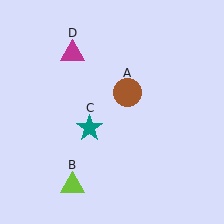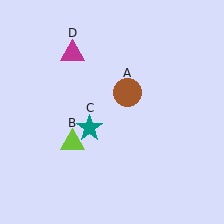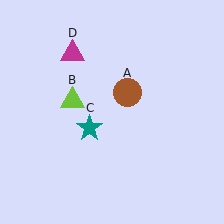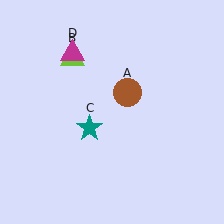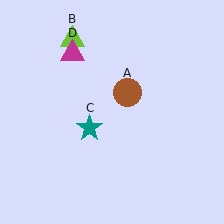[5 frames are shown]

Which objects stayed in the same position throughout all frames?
Brown circle (object A) and teal star (object C) and magenta triangle (object D) remained stationary.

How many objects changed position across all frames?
1 object changed position: lime triangle (object B).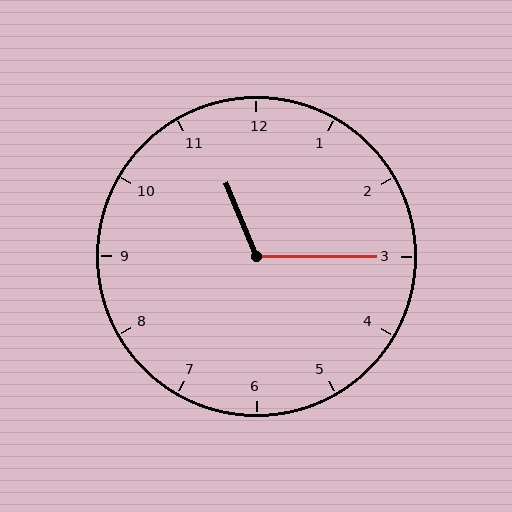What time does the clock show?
11:15.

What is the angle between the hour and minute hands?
Approximately 112 degrees.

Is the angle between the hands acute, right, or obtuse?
It is obtuse.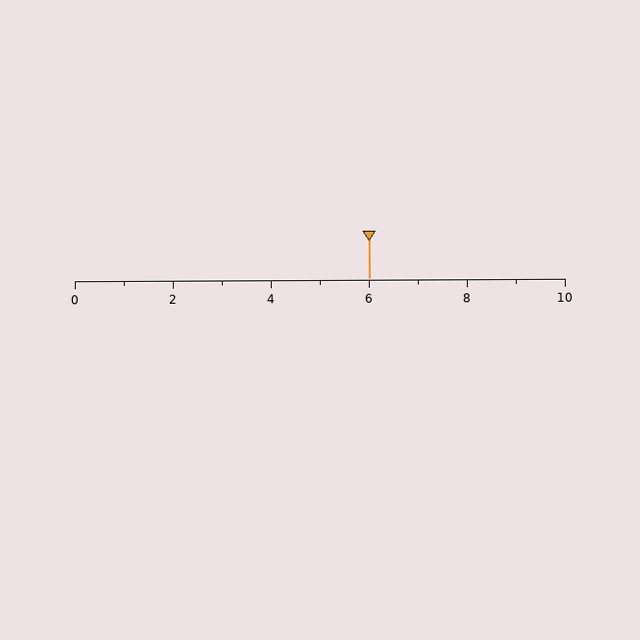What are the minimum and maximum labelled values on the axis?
The axis runs from 0 to 10.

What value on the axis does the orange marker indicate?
The marker indicates approximately 6.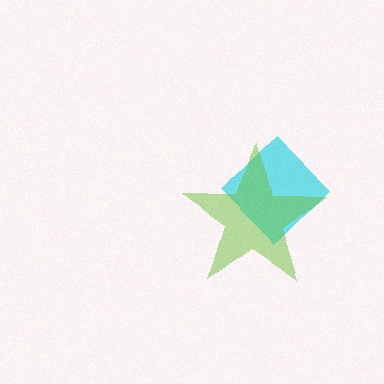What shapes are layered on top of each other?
The layered shapes are: a cyan diamond, a lime star.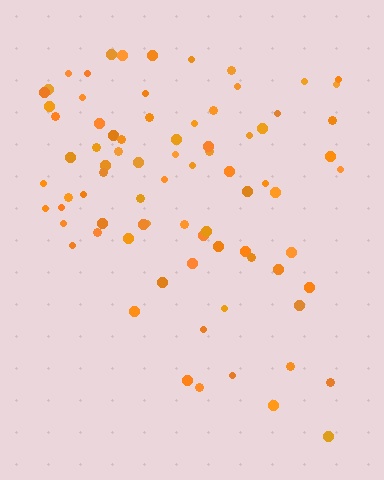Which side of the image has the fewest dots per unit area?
The bottom.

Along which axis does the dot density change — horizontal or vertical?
Vertical.